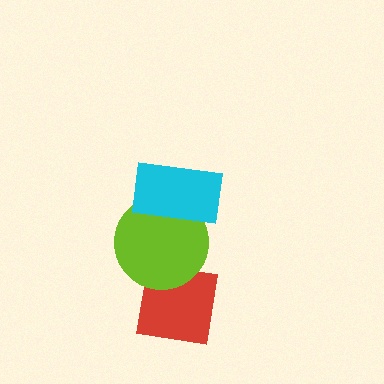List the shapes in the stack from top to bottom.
From top to bottom: the cyan rectangle, the lime circle, the red square.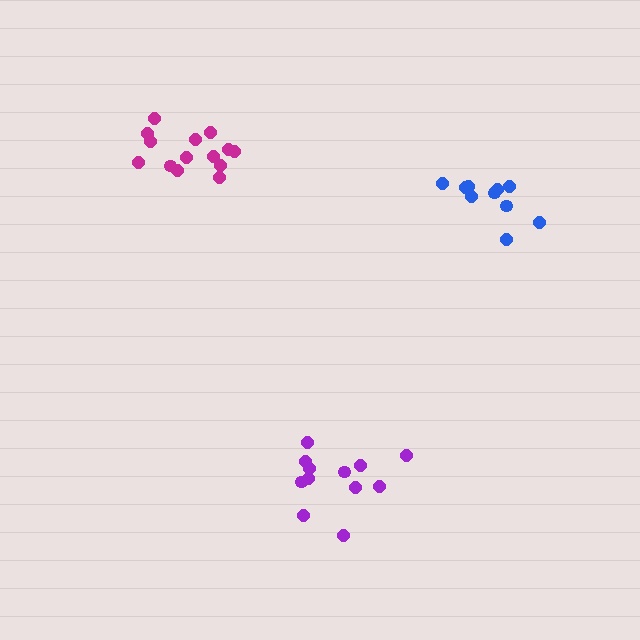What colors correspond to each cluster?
The clusters are colored: purple, blue, magenta.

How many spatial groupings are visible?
There are 3 spatial groupings.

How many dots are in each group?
Group 1: 12 dots, Group 2: 10 dots, Group 3: 14 dots (36 total).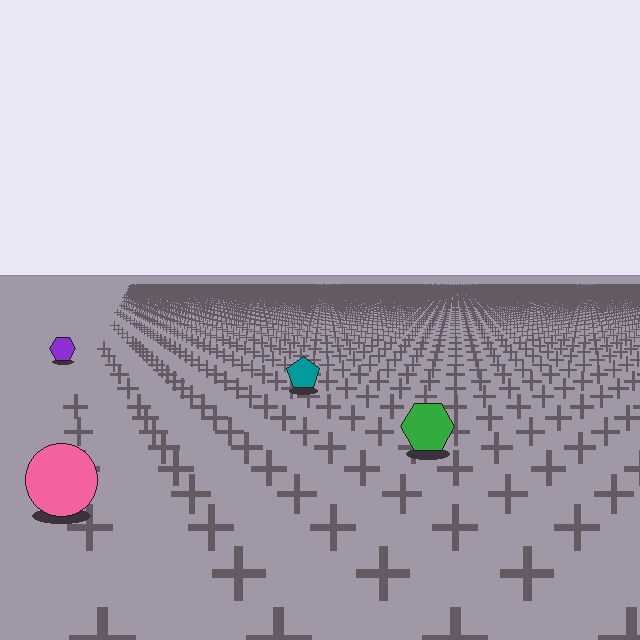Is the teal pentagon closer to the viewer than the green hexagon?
No. The green hexagon is closer — you can tell from the texture gradient: the ground texture is coarser near it.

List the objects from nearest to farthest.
From nearest to farthest: the pink circle, the green hexagon, the teal pentagon, the purple hexagon.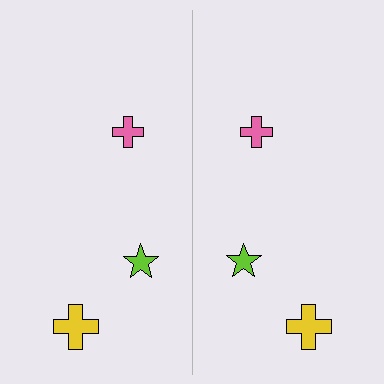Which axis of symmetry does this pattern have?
The pattern has a vertical axis of symmetry running through the center of the image.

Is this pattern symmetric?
Yes, this pattern has bilateral (reflection) symmetry.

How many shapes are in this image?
There are 6 shapes in this image.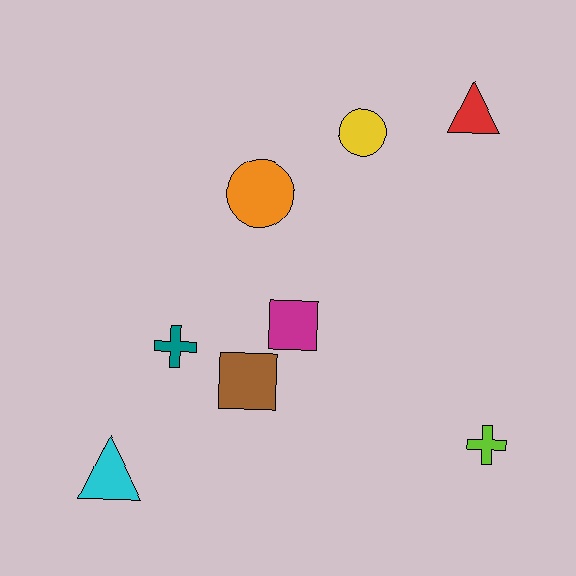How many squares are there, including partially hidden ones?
There are 2 squares.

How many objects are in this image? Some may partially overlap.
There are 8 objects.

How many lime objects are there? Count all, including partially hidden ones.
There is 1 lime object.